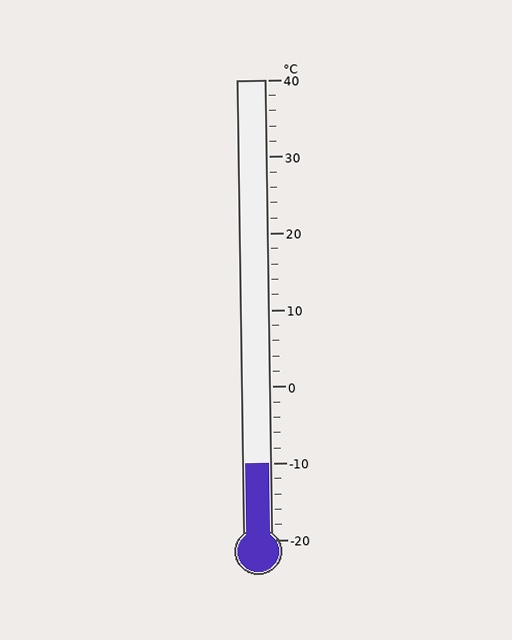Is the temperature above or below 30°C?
The temperature is below 30°C.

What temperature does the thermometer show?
The thermometer shows approximately -10°C.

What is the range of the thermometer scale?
The thermometer scale ranges from -20°C to 40°C.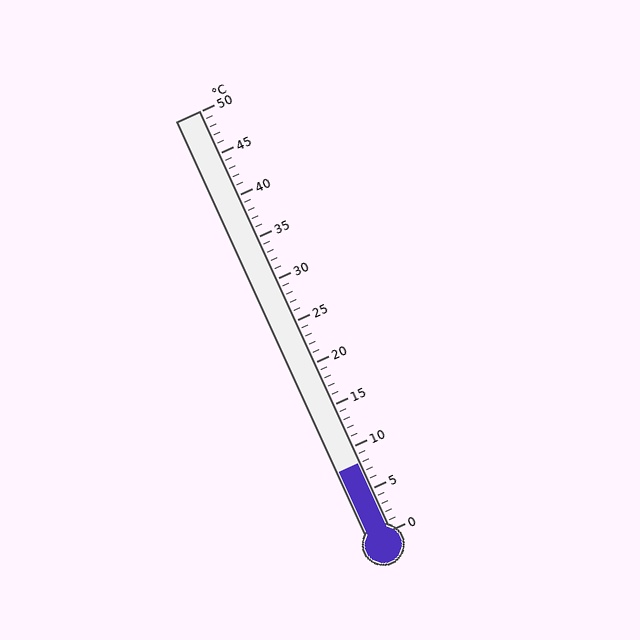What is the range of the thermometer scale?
The thermometer scale ranges from 0°C to 50°C.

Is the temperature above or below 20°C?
The temperature is below 20°C.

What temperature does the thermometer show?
The thermometer shows approximately 8°C.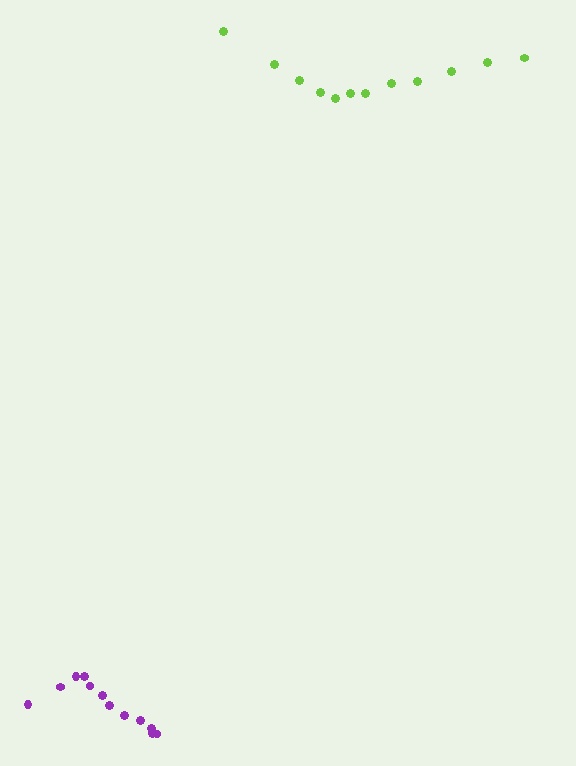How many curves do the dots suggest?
There are 2 distinct paths.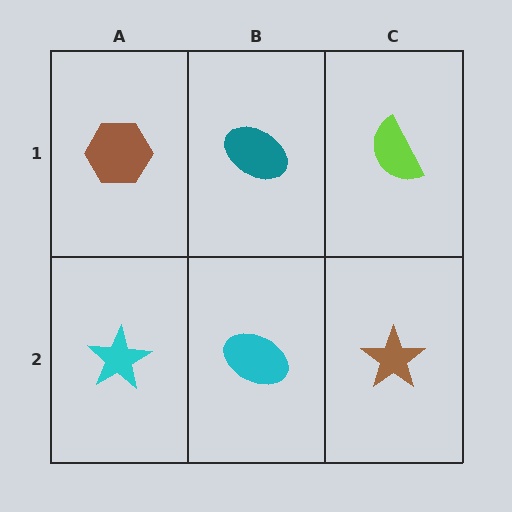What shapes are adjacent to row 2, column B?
A teal ellipse (row 1, column B), a cyan star (row 2, column A), a brown star (row 2, column C).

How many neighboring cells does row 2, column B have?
3.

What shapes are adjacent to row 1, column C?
A brown star (row 2, column C), a teal ellipse (row 1, column B).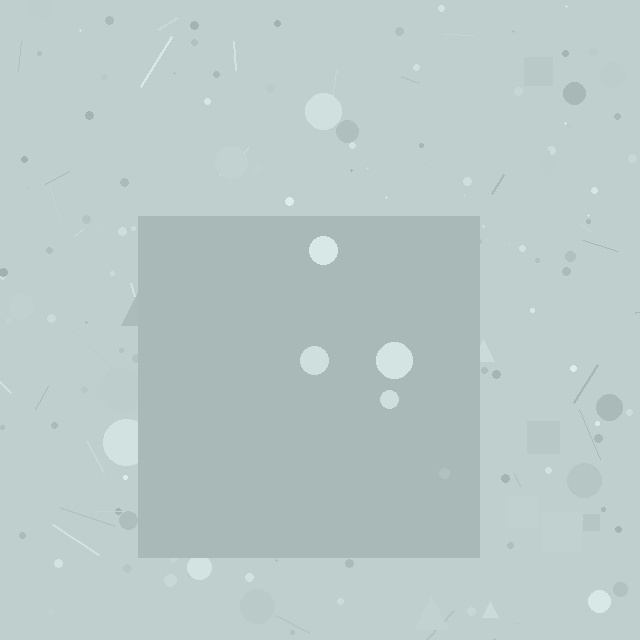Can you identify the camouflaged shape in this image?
The camouflaged shape is a square.